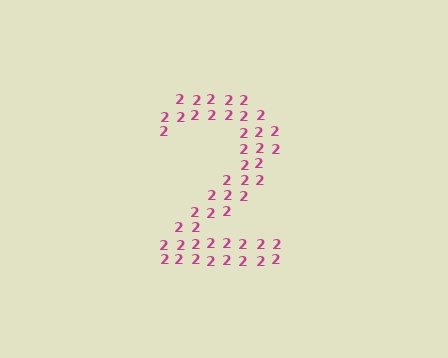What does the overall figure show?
The overall figure shows the digit 2.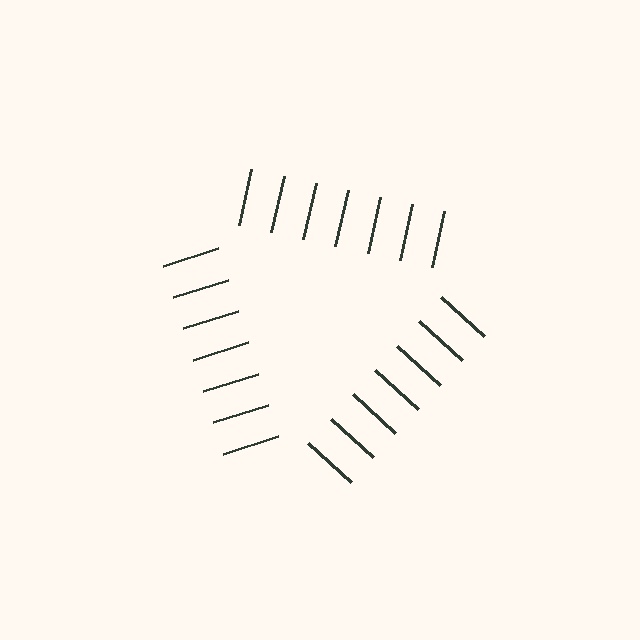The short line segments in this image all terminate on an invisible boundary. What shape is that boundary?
An illusory triangle — the line segments terminate on its edges but no continuous stroke is drawn.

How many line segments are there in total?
21 — 7 along each of the 3 edges.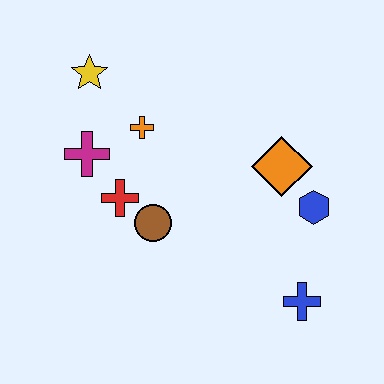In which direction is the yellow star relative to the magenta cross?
The yellow star is above the magenta cross.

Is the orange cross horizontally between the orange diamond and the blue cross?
No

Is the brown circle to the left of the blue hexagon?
Yes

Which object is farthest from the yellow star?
The blue cross is farthest from the yellow star.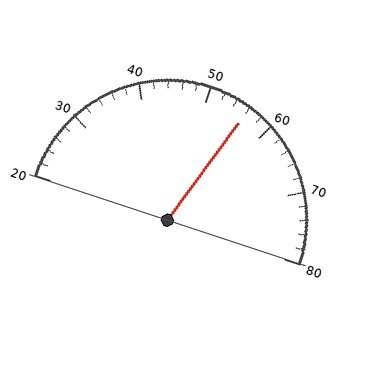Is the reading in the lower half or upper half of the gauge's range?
The reading is in the upper half of the range (20 to 80).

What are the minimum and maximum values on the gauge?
The gauge ranges from 20 to 80.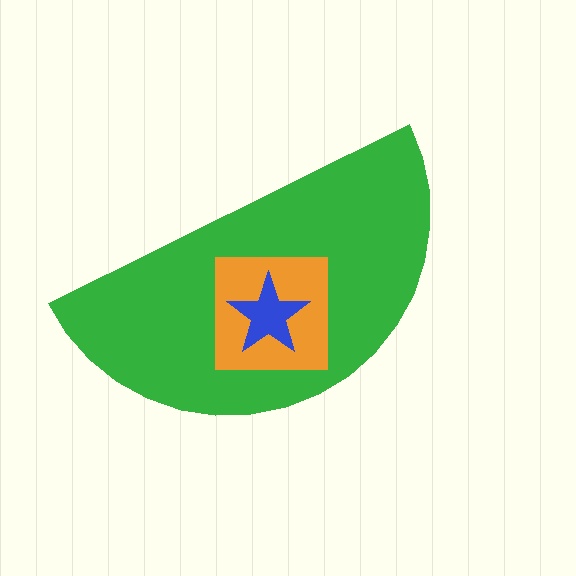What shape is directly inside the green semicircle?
The orange square.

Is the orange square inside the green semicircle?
Yes.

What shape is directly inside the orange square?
The blue star.